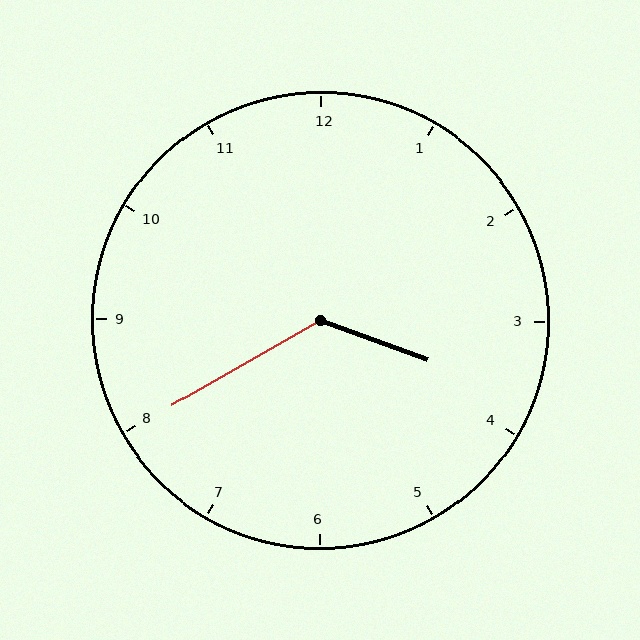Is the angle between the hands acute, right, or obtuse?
It is obtuse.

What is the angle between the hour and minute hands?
Approximately 130 degrees.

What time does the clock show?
3:40.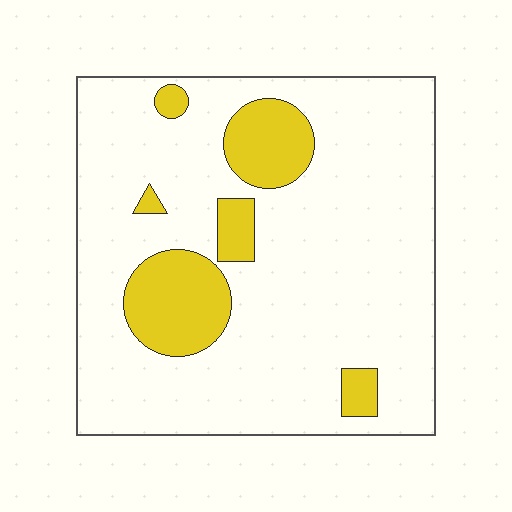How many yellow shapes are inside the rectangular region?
6.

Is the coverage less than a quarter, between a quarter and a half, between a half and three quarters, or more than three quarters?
Less than a quarter.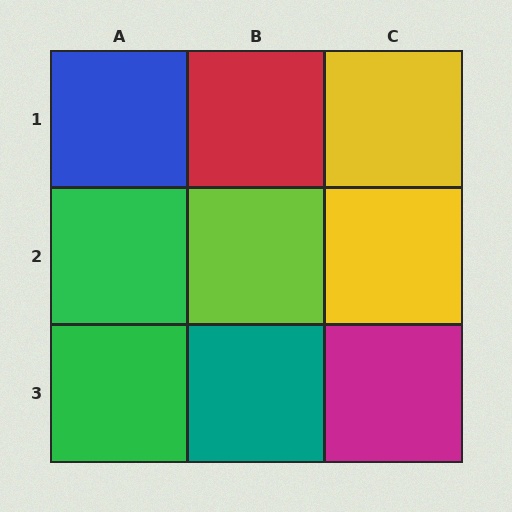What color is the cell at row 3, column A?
Green.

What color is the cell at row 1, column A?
Blue.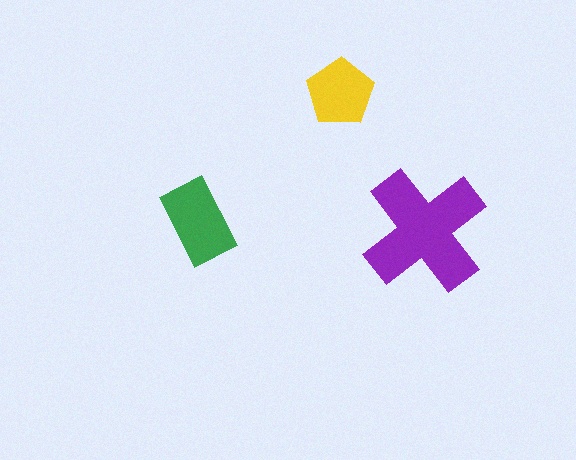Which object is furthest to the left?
The green rectangle is leftmost.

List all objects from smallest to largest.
The yellow pentagon, the green rectangle, the purple cross.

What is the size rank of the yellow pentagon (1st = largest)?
3rd.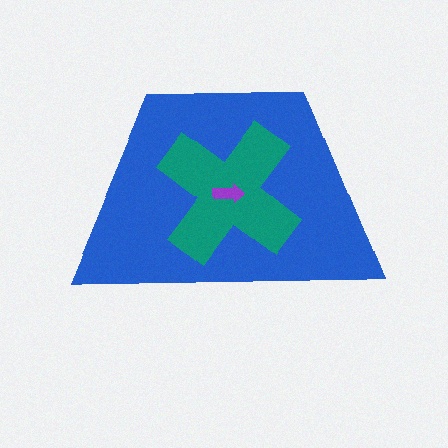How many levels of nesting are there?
3.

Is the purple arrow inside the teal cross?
Yes.